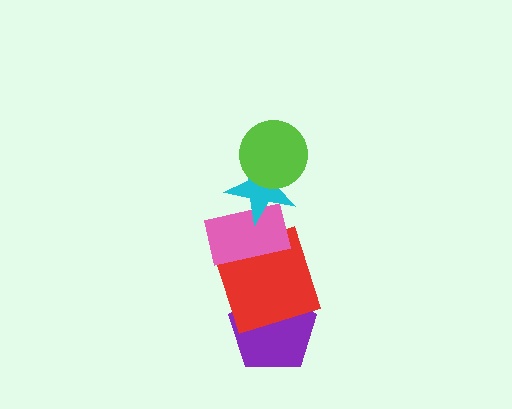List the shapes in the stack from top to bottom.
From top to bottom: the lime circle, the cyan star, the pink rectangle, the red square, the purple pentagon.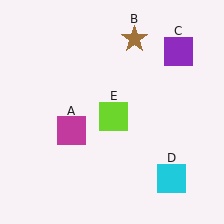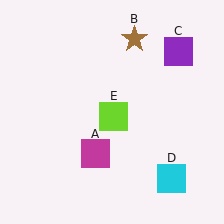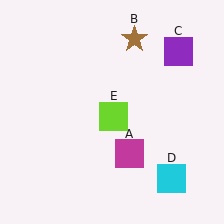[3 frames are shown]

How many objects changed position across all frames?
1 object changed position: magenta square (object A).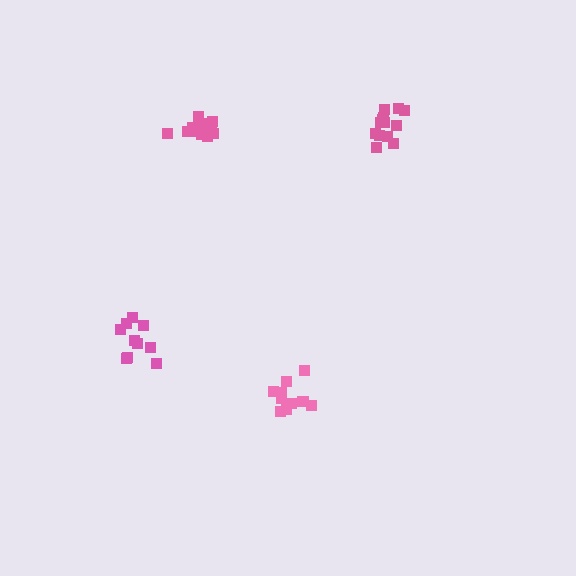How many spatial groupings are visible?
There are 4 spatial groupings.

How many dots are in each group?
Group 1: 10 dots, Group 2: 11 dots, Group 3: 13 dots, Group 4: 14 dots (48 total).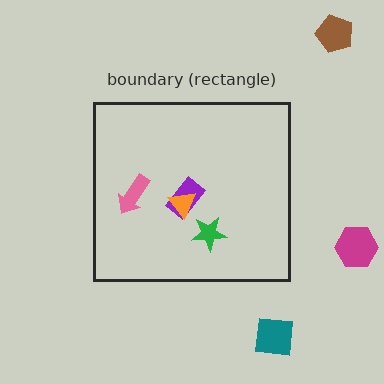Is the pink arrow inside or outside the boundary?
Inside.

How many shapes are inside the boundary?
4 inside, 3 outside.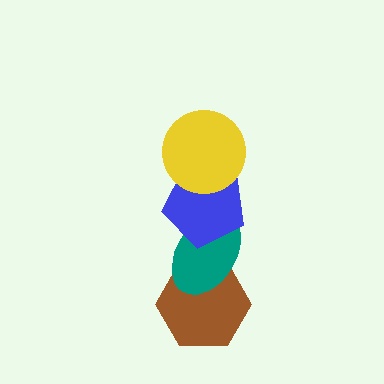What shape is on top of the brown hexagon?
The teal ellipse is on top of the brown hexagon.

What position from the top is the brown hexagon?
The brown hexagon is 4th from the top.